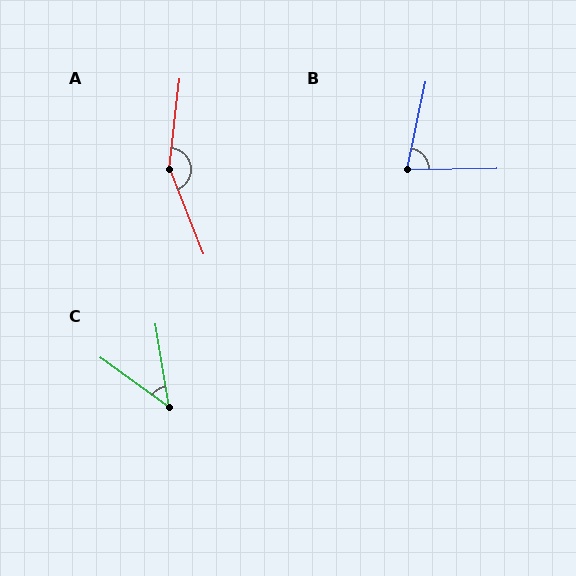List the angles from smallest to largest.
C (45°), B (78°), A (152°).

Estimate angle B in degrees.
Approximately 78 degrees.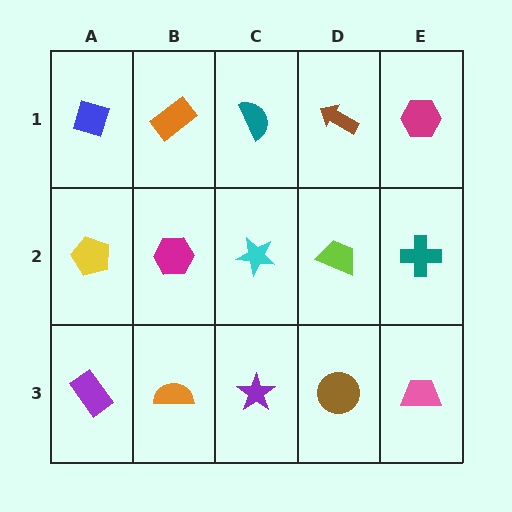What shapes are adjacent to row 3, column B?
A magenta hexagon (row 2, column B), a purple rectangle (row 3, column A), a purple star (row 3, column C).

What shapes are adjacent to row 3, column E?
A teal cross (row 2, column E), a brown circle (row 3, column D).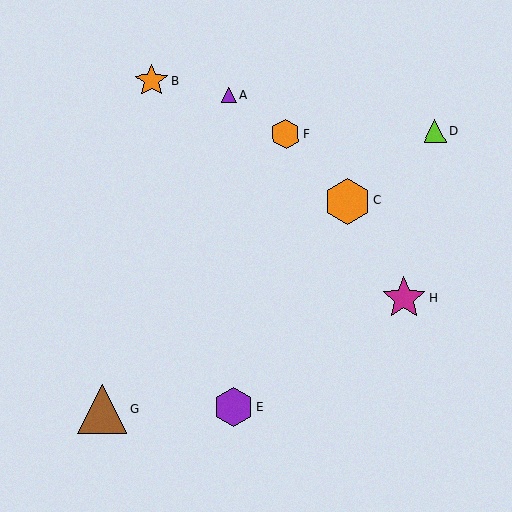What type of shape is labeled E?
Shape E is a purple hexagon.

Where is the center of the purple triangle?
The center of the purple triangle is at (229, 95).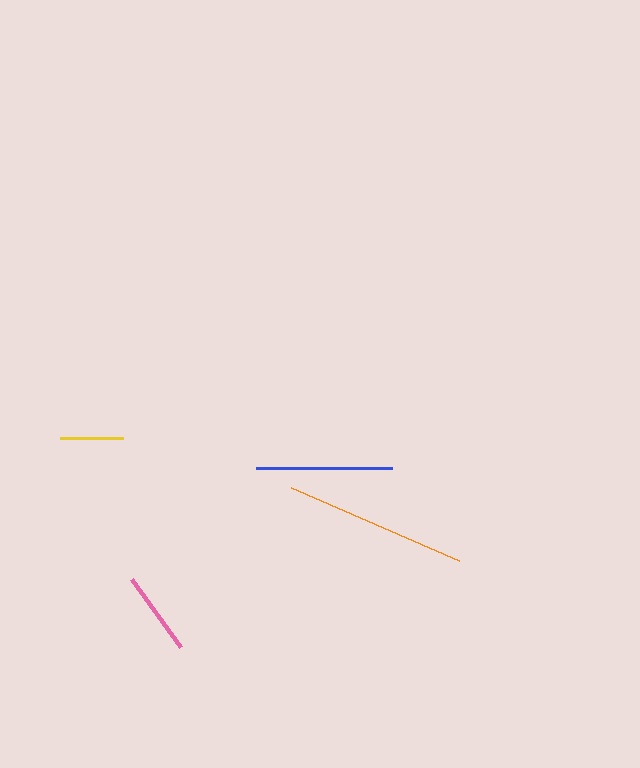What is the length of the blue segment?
The blue segment is approximately 136 pixels long.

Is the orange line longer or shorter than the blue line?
The orange line is longer than the blue line.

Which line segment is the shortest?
The yellow line is the shortest at approximately 63 pixels.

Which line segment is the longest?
The orange line is the longest at approximately 183 pixels.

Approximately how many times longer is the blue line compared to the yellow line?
The blue line is approximately 2.2 times the length of the yellow line.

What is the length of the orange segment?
The orange segment is approximately 183 pixels long.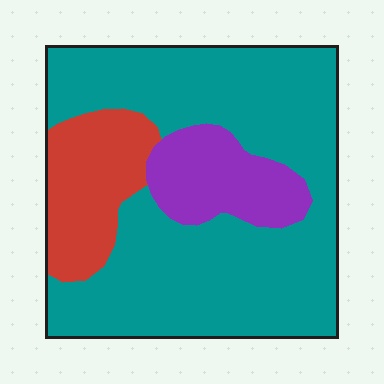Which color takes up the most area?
Teal, at roughly 70%.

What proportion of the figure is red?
Red covers roughly 15% of the figure.